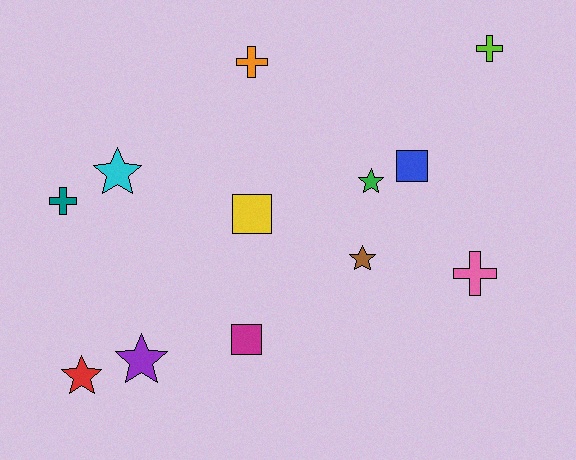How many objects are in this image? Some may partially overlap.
There are 12 objects.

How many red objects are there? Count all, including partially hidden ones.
There is 1 red object.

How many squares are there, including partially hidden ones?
There are 3 squares.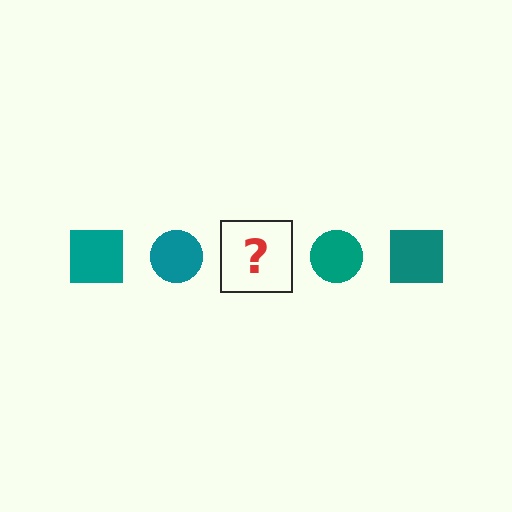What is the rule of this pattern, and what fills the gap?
The rule is that the pattern cycles through square, circle shapes in teal. The gap should be filled with a teal square.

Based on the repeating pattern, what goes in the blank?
The blank should be a teal square.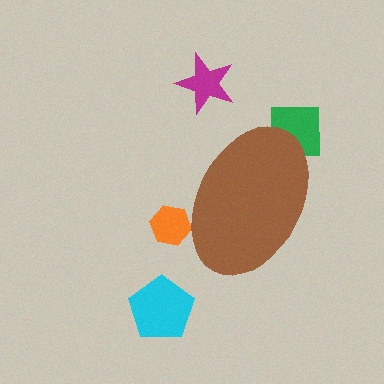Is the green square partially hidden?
Yes, the green square is partially hidden behind the brown ellipse.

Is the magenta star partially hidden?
No, the magenta star is fully visible.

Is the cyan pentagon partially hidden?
No, the cyan pentagon is fully visible.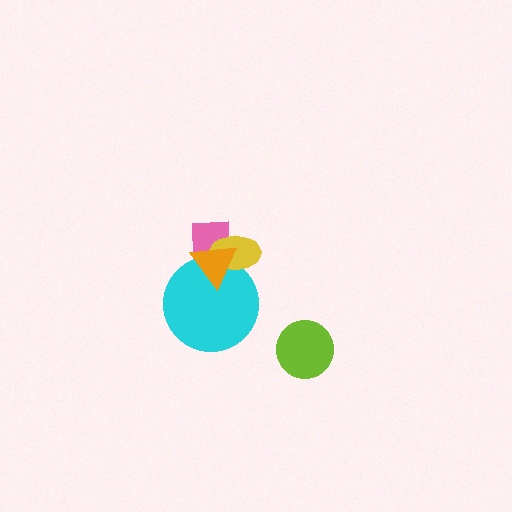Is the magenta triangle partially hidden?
Yes, it is partially covered by another shape.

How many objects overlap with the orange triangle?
4 objects overlap with the orange triangle.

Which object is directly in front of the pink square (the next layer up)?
The cyan circle is directly in front of the pink square.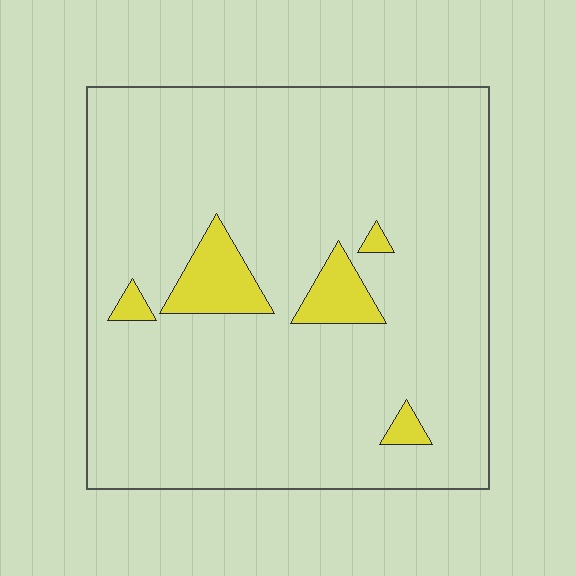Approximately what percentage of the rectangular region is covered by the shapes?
Approximately 10%.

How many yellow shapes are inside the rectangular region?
5.